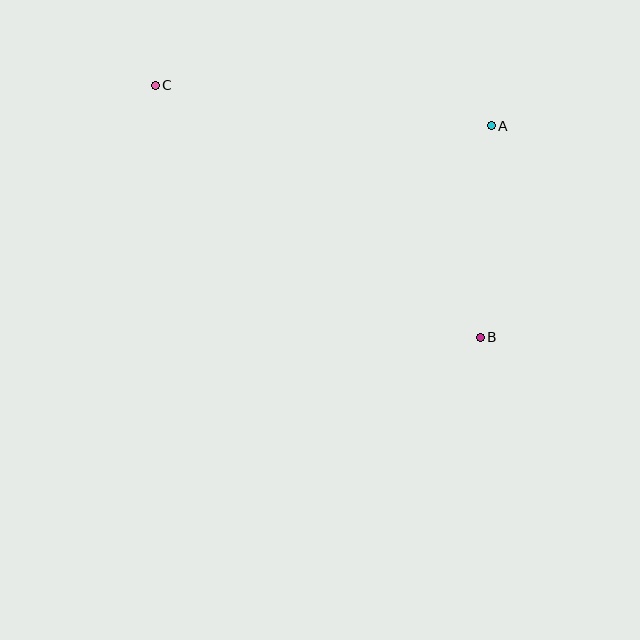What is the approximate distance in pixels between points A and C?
The distance between A and C is approximately 338 pixels.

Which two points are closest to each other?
Points A and B are closest to each other.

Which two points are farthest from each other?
Points B and C are farthest from each other.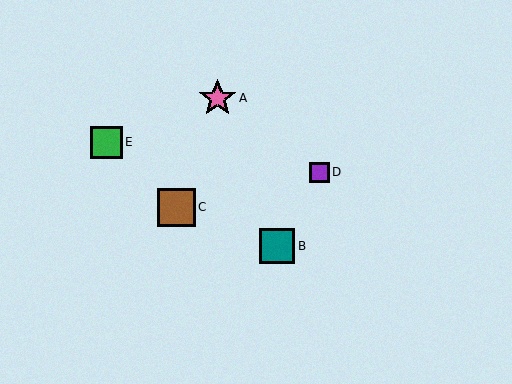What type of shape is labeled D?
Shape D is a purple square.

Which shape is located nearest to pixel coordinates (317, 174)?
The purple square (labeled D) at (319, 172) is nearest to that location.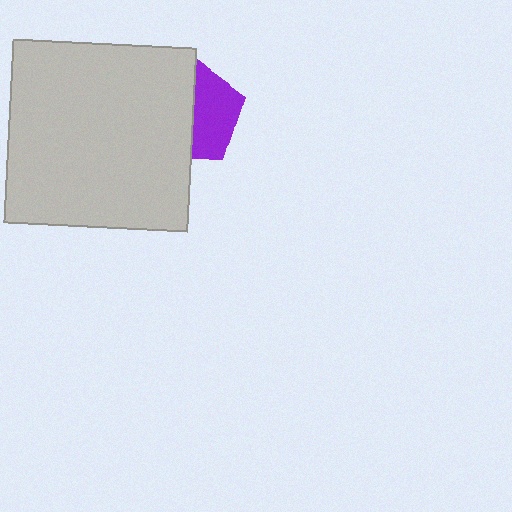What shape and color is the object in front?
The object in front is a light gray square.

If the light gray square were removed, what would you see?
You would see the complete purple pentagon.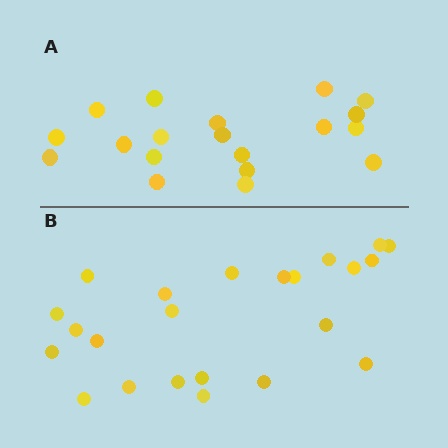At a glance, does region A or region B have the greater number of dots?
Region B (the bottom region) has more dots.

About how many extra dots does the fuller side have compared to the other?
Region B has about 4 more dots than region A.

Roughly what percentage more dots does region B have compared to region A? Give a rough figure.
About 20% more.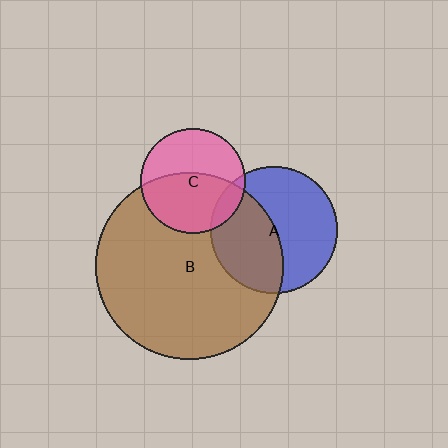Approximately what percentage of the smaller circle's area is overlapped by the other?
Approximately 45%.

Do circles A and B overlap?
Yes.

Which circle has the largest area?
Circle B (brown).